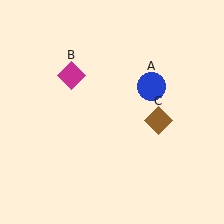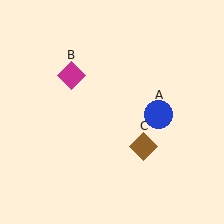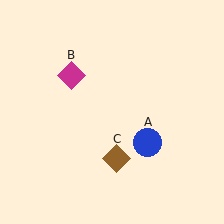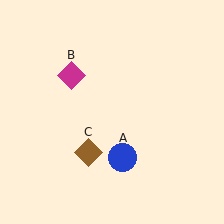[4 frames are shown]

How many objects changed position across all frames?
2 objects changed position: blue circle (object A), brown diamond (object C).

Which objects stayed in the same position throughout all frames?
Magenta diamond (object B) remained stationary.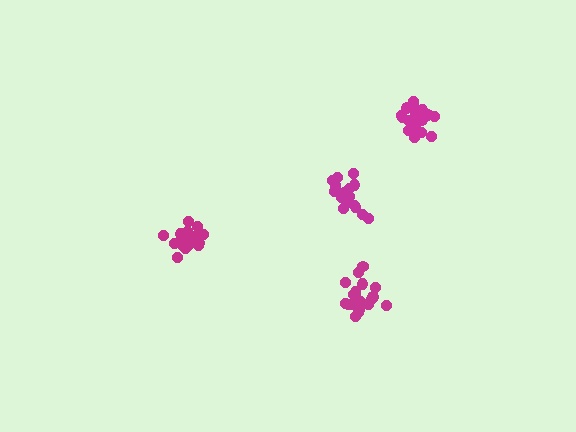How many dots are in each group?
Group 1: 20 dots, Group 2: 21 dots, Group 3: 20 dots, Group 4: 19 dots (80 total).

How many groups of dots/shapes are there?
There are 4 groups.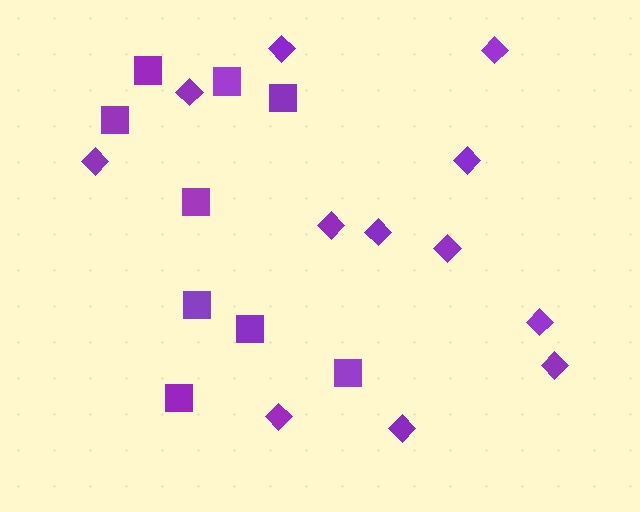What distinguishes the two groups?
There are 2 groups: one group of diamonds (12) and one group of squares (9).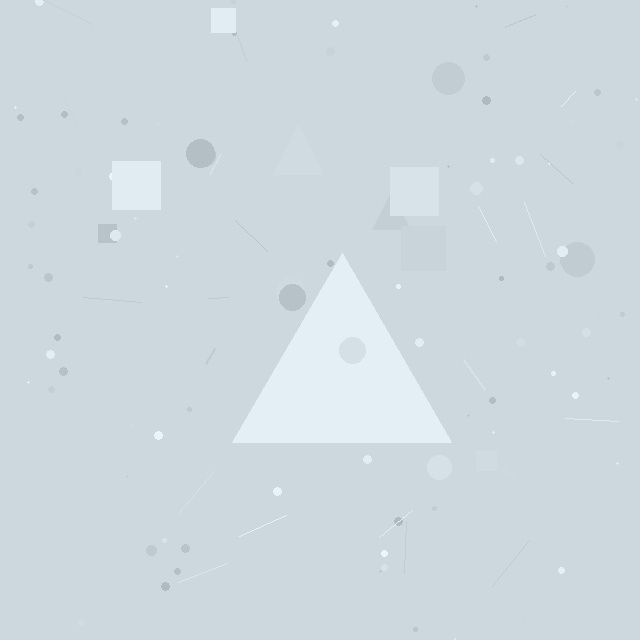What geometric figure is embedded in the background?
A triangle is embedded in the background.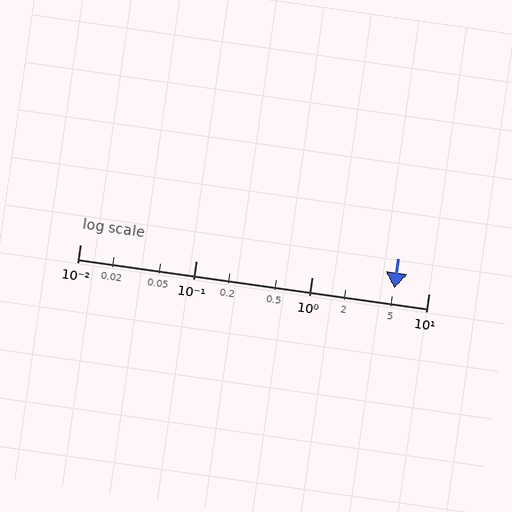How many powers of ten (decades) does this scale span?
The scale spans 3 decades, from 0.01 to 10.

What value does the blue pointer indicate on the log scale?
The pointer indicates approximately 5.1.